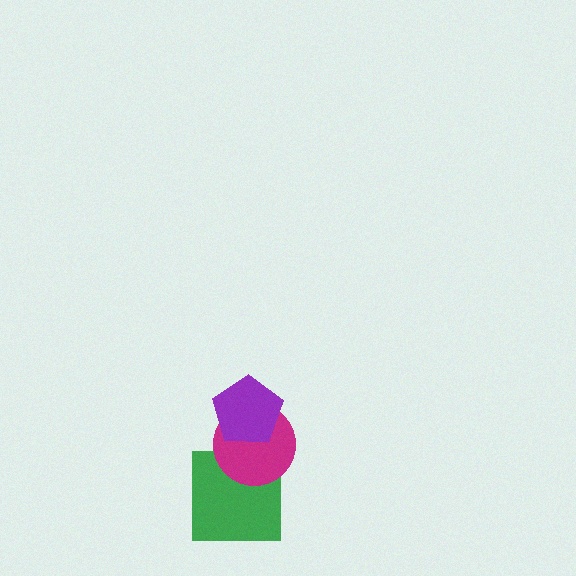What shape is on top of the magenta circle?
The purple pentagon is on top of the magenta circle.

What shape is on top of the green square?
The magenta circle is on top of the green square.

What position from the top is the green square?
The green square is 3rd from the top.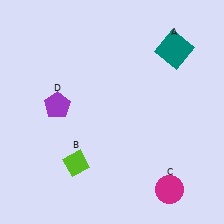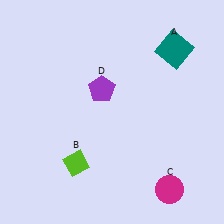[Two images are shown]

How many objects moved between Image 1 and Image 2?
1 object moved between the two images.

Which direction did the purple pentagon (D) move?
The purple pentagon (D) moved right.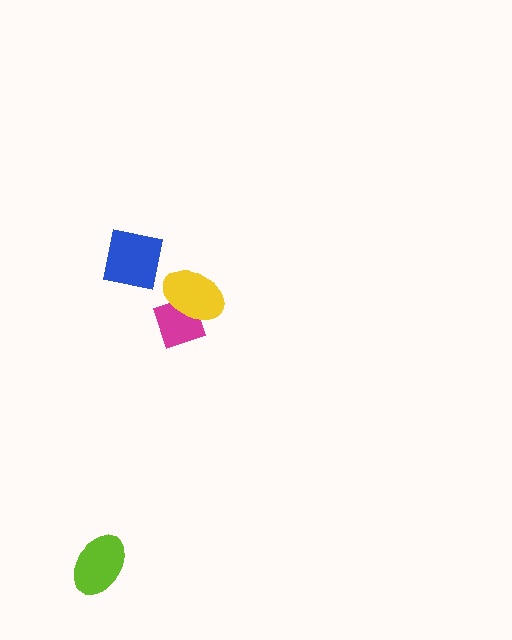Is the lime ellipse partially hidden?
No, no other shape covers it.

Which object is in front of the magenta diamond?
The yellow ellipse is in front of the magenta diamond.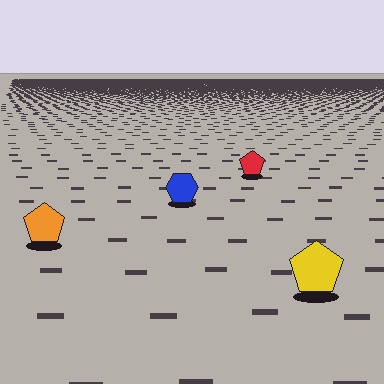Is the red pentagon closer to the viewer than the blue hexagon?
No. The blue hexagon is closer — you can tell from the texture gradient: the ground texture is coarser near it.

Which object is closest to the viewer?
The yellow pentagon is closest. The texture marks near it are larger and more spread out.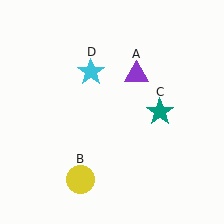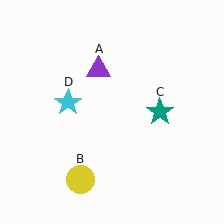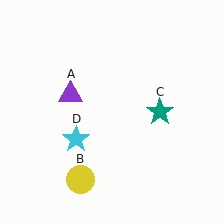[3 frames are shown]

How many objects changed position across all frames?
2 objects changed position: purple triangle (object A), cyan star (object D).